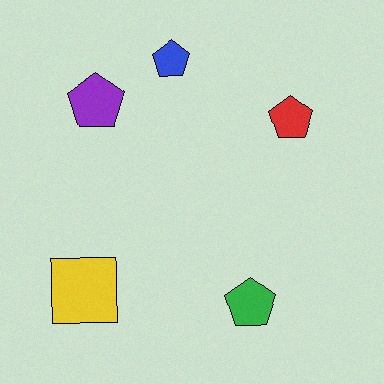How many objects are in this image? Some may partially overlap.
There are 5 objects.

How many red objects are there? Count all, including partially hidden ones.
There is 1 red object.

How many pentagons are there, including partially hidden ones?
There are 4 pentagons.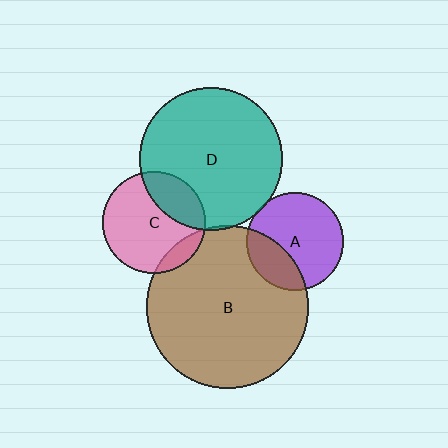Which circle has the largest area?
Circle B (brown).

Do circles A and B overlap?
Yes.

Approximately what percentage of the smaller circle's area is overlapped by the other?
Approximately 30%.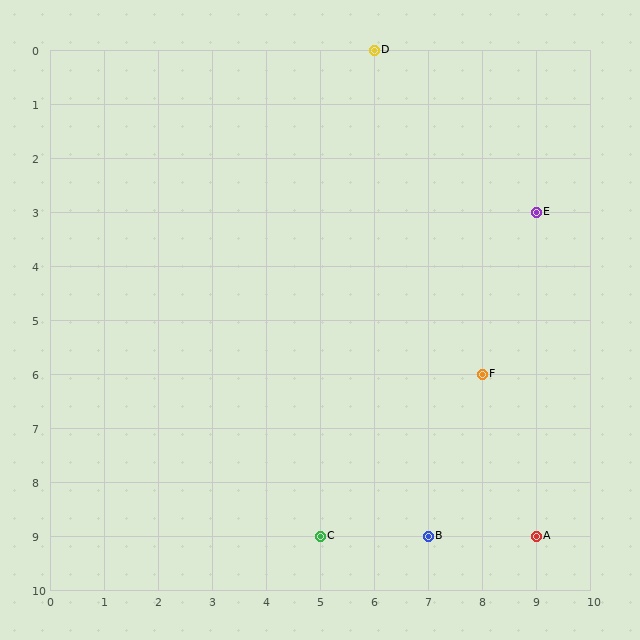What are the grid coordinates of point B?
Point B is at grid coordinates (7, 9).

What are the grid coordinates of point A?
Point A is at grid coordinates (9, 9).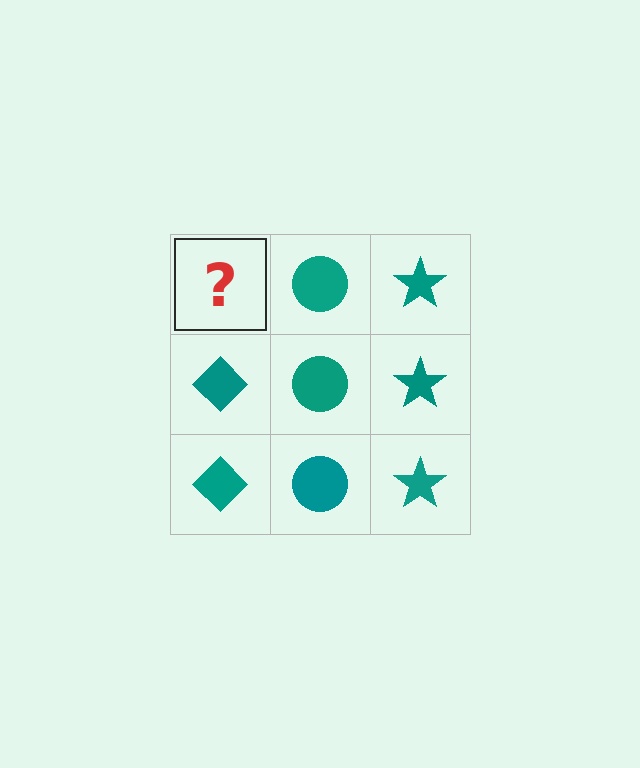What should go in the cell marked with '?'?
The missing cell should contain a teal diamond.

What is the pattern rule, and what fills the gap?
The rule is that each column has a consistent shape. The gap should be filled with a teal diamond.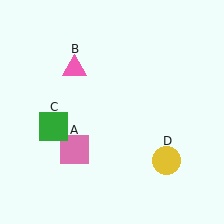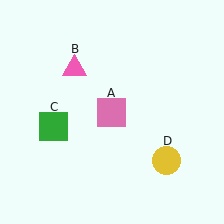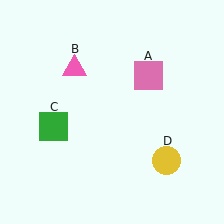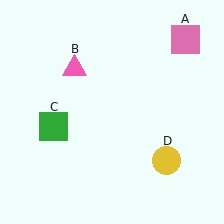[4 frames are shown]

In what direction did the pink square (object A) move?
The pink square (object A) moved up and to the right.